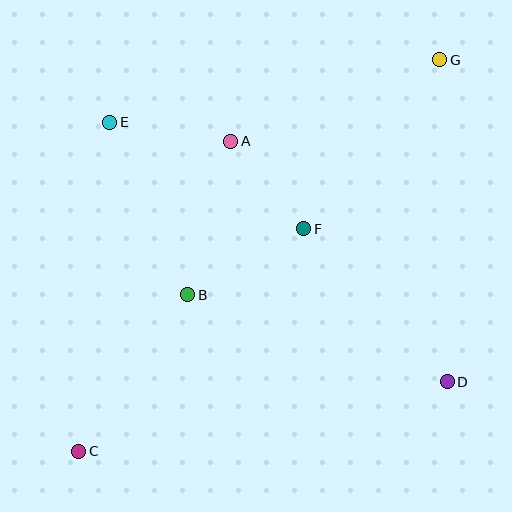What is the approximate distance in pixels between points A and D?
The distance between A and D is approximately 324 pixels.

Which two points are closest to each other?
Points A and F are closest to each other.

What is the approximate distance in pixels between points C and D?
The distance between C and D is approximately 375 pixels.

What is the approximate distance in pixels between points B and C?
The distance between B and C is approximately 191 pixels.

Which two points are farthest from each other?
Points C and G are farthest from each other.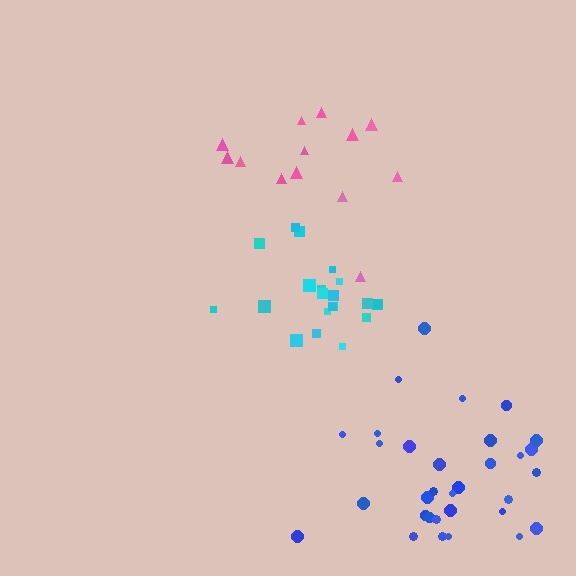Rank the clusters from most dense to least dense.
cyan, blue, pink.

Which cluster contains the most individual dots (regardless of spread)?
Blue (32).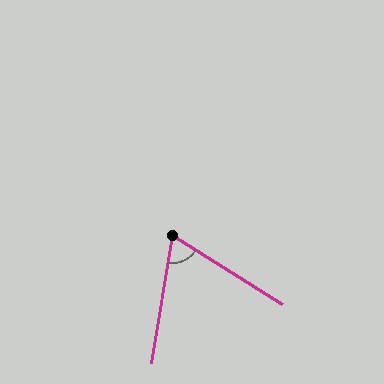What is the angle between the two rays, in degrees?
Approximately 67 degrees.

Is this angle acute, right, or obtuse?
It is acute.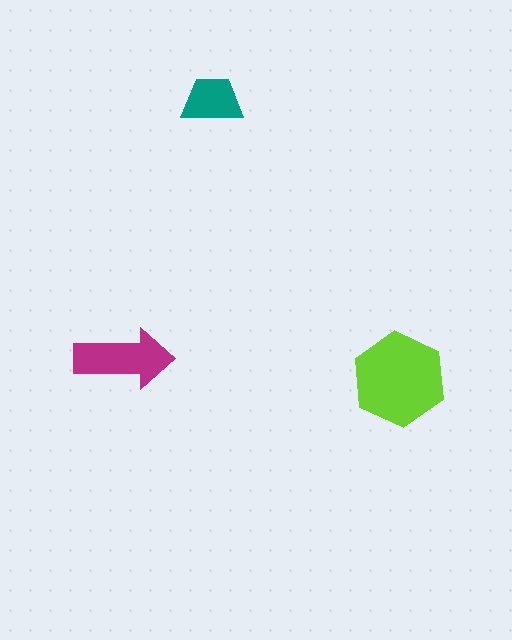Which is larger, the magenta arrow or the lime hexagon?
The lime hexagon.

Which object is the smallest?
The teal trapezoid.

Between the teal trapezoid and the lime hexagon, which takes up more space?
The lime hexagon.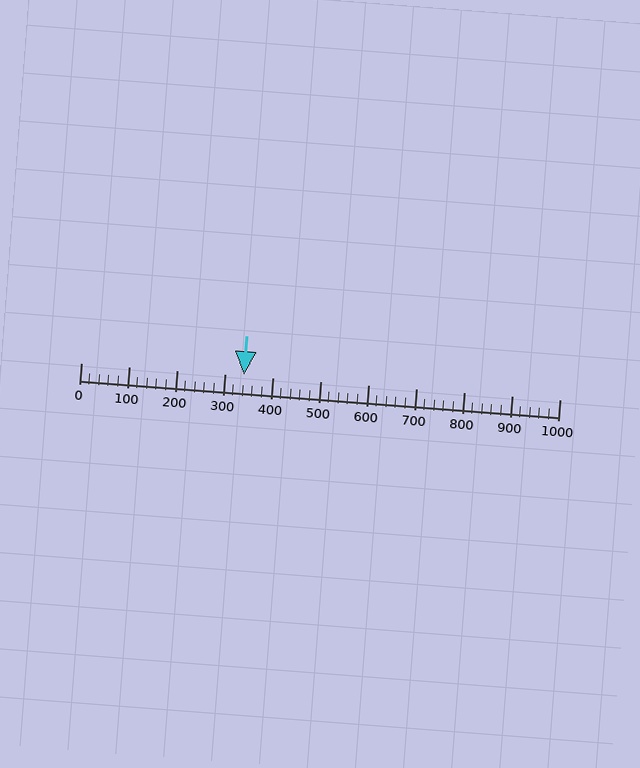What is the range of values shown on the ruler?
The ruler shows values from 0 to 1000.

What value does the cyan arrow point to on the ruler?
The cyan arrow points to approximately 341.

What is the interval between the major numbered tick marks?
The major tick marks are spaced 100 units apart.